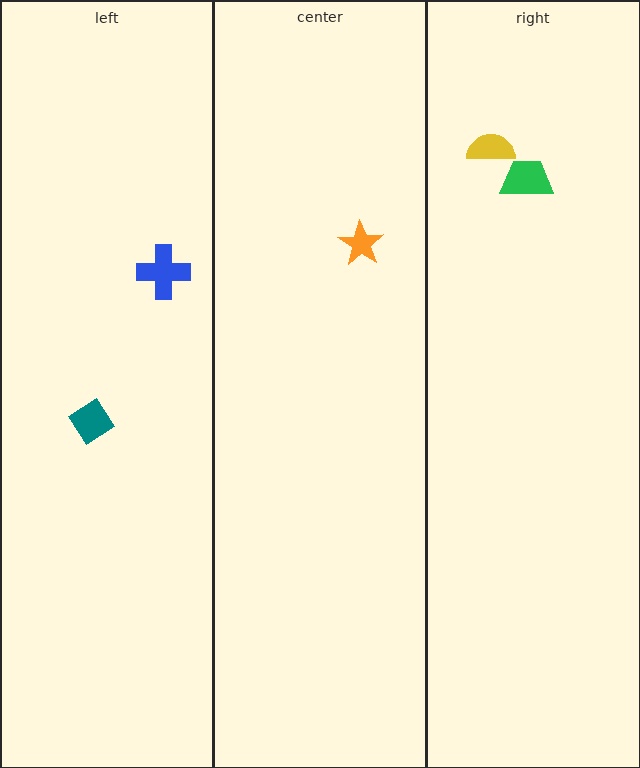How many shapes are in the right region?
2.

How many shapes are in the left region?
2.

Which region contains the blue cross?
The left region.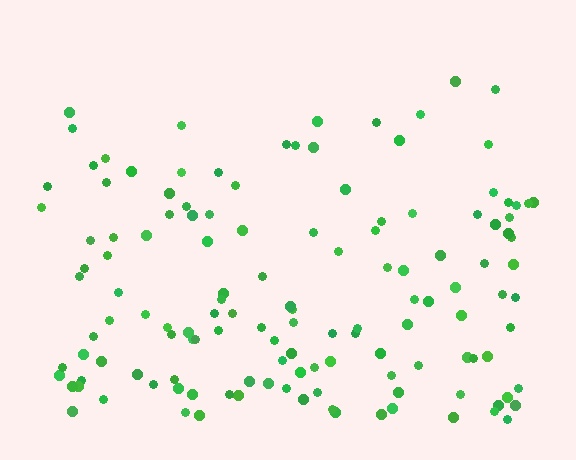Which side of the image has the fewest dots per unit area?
The top.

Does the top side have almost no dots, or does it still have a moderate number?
Still a moderate number, just noticeably fewer than the bottom.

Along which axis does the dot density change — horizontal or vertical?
Vertical.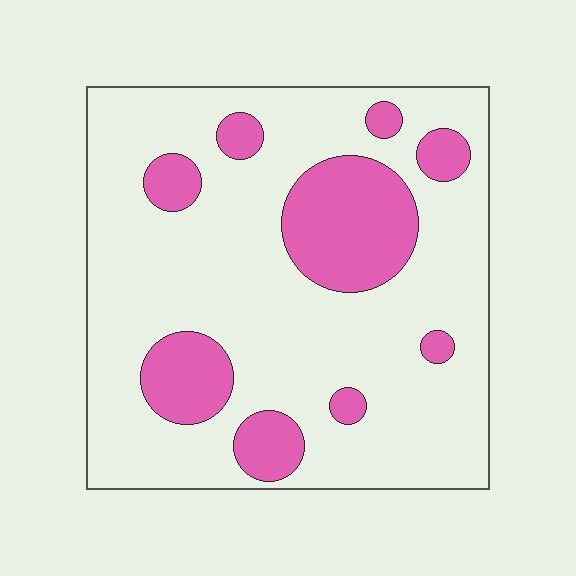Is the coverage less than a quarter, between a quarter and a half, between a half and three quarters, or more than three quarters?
Less than a quarter.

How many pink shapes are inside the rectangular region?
9.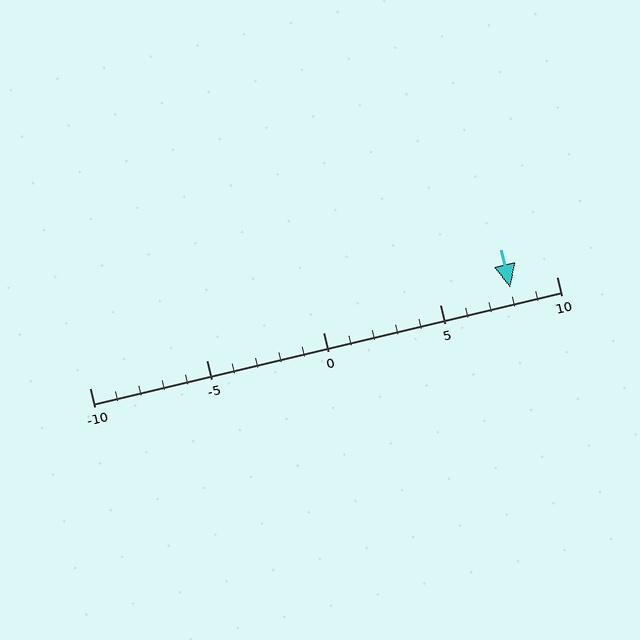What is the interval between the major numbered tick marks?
The major tick marks are spaced 5 units apart.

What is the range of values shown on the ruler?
The ruler shows values from -10 to 10.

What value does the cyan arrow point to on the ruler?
The cyan arrow points to approximately 8.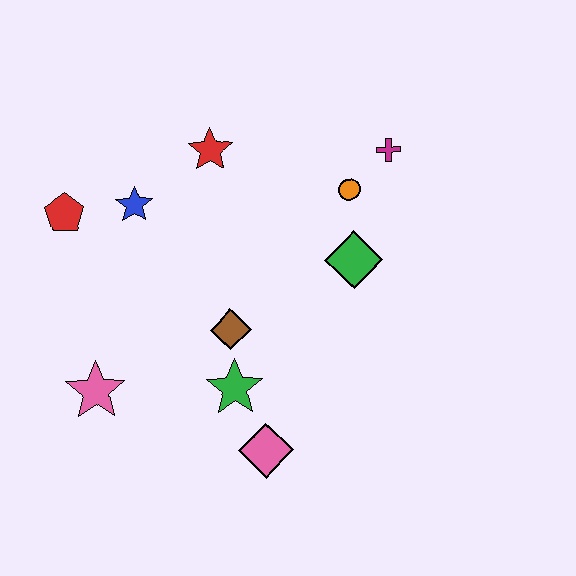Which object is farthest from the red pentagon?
The magenta cross is farthest from the red pentagon.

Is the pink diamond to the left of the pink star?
No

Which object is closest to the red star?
The blue star is closest to the red star.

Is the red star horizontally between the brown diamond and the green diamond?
No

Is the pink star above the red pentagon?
No